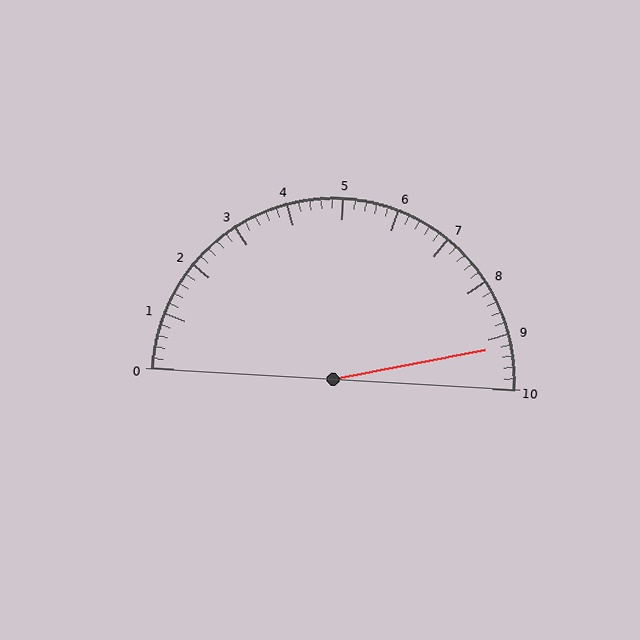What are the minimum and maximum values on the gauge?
The gauge ranges from 0 to 10.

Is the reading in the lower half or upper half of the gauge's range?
The reading is in the upper half of the range (0 to 10).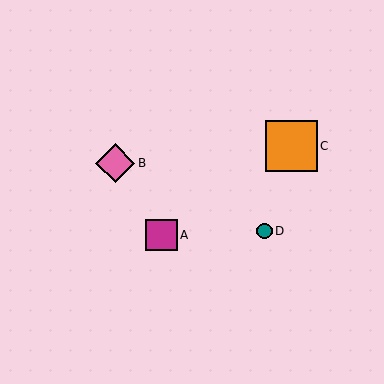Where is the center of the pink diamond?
The center of the pink diamond is at (115, 163).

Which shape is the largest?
The orange square (labeled C) is the largest.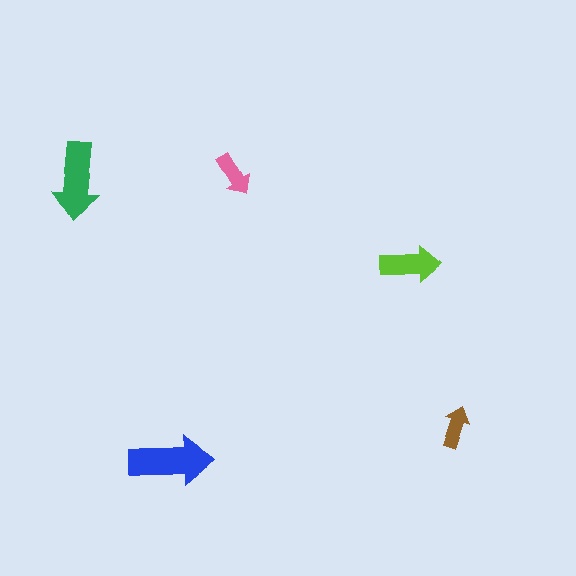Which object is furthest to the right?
The brown arrow is rightmost.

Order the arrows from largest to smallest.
the blue one, the green one, the lime one, the pink one, the brown one.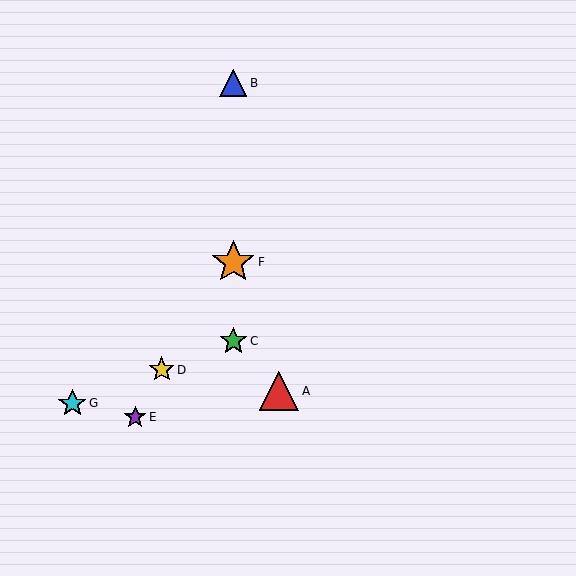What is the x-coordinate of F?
Object F is at x≈233.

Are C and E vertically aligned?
No, C is at x≈233 and E is at x≈135.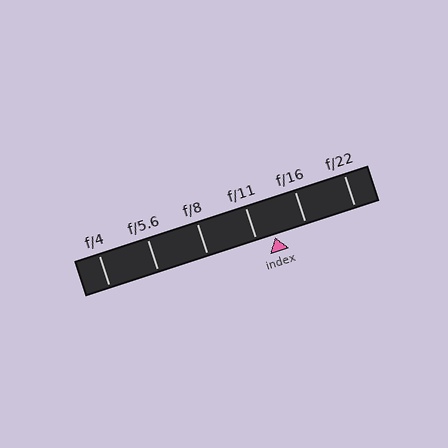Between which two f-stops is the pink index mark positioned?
The index mark is between f/11 and f/16.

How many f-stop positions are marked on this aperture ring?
There are 6 f-stop positions marked.